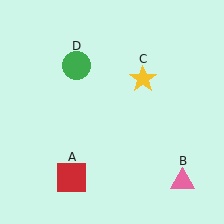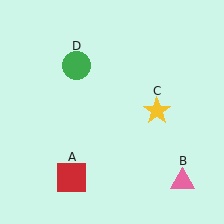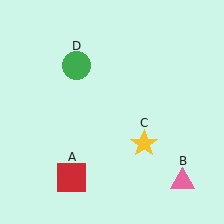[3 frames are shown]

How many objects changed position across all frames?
1 object changed position: yellow star (object C).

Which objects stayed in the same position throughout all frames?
Red square (object A) and pink triangle (object B) and green circle (object D) remained stationary.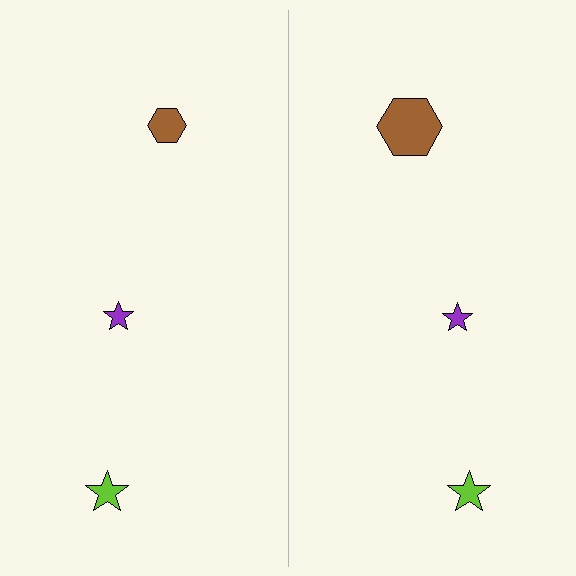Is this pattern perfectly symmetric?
No, the pattern is not perfectly symmetric. The brown hexagon on the right side has a different size than its mirror counterpart.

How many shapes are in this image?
There are 6 shapes in this image.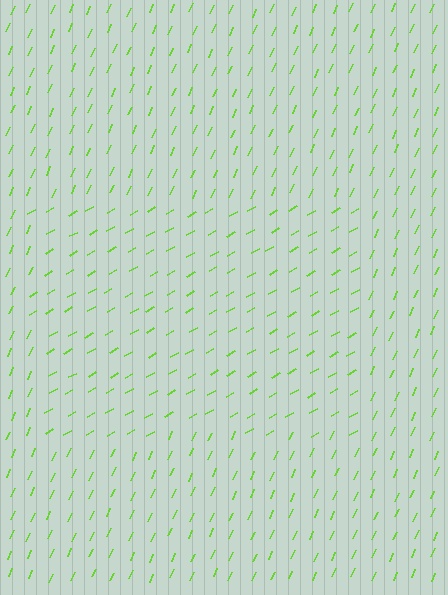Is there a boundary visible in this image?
Yes, there is a texture boundary formed by a change in line orientation.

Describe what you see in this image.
The image is filled with small lime line segments. A rectangle region in the image has lines oriented differently from the surrounding lines, creating a visible texture boundary.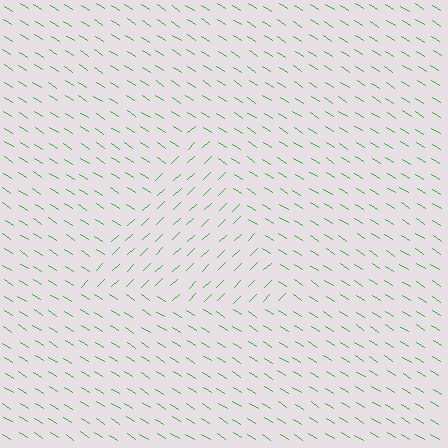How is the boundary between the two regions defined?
The boundary is defined purely by a change in line orientation (approximately 77 degrees difference). All lines are the same color and thickness.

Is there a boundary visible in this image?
Yes, there is a texture boundary formed by a change in line orientation.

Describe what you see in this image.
The image is filled with small green line segments. A triangle region in the image has lines oriented differently from the surrounding lines, creating a visible texture boundary.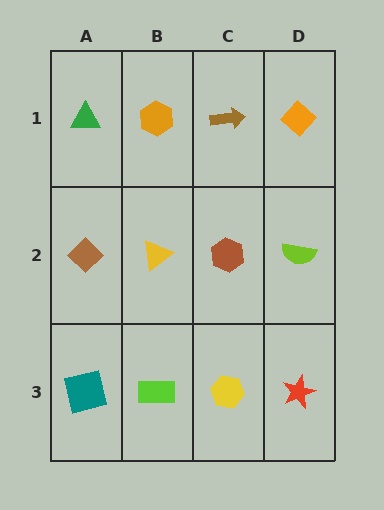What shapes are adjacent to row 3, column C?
A brown hexagon (row 2, column C), a lime rectangle (row 3, column B), a red star (row 3, column D).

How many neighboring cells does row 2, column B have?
4.